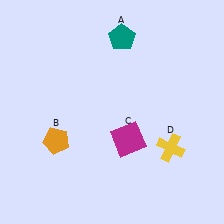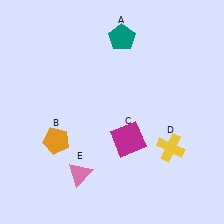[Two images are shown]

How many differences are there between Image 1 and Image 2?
There is 1 difference between the two images.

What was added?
A pink triangle (E) was added in Image 2.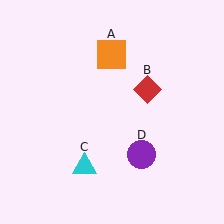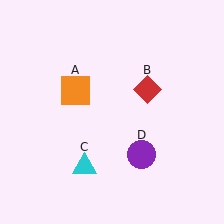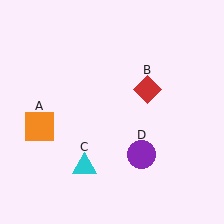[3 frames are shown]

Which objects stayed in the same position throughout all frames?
Red diamond (object B) and cyan triangle (object C) and purple circle (object D) remained stationary.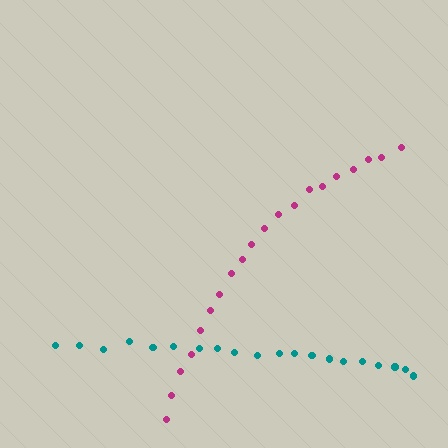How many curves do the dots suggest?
There are 2 distinct paths.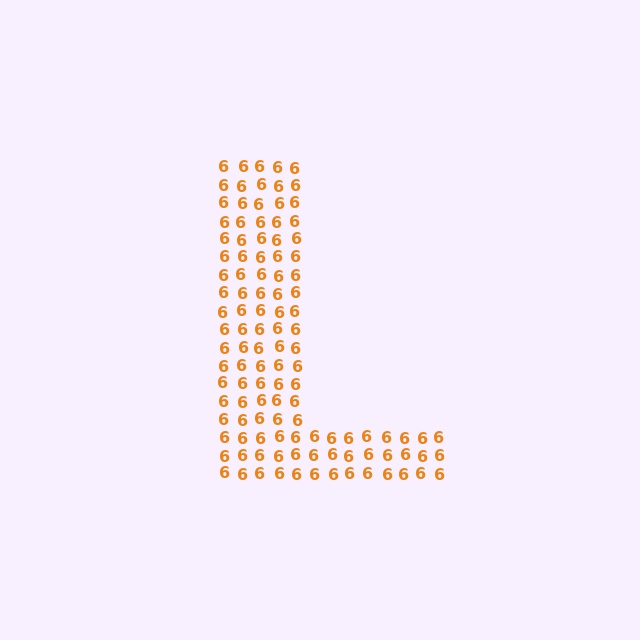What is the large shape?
The large shape is the letter L.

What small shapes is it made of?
It is made of small digit 6's.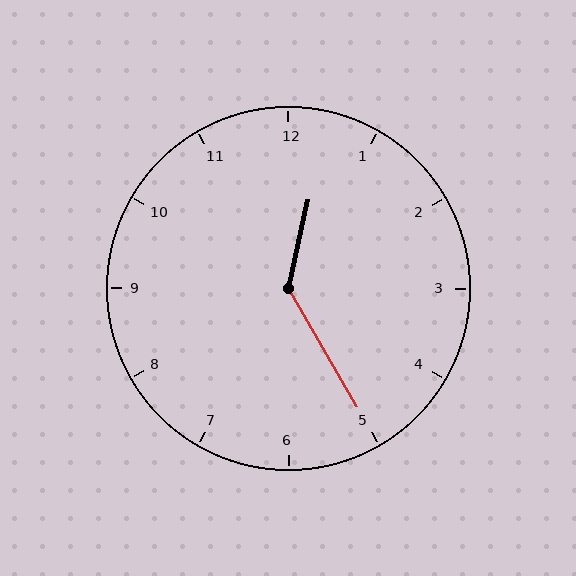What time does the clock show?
12:25.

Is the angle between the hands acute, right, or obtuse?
It is obtuse.